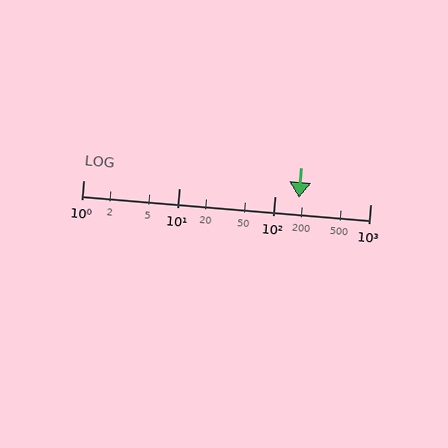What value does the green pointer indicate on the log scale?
The pointer indicates approximately 180.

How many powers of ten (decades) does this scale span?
The scale spans 3 decades, from 1 to 1000.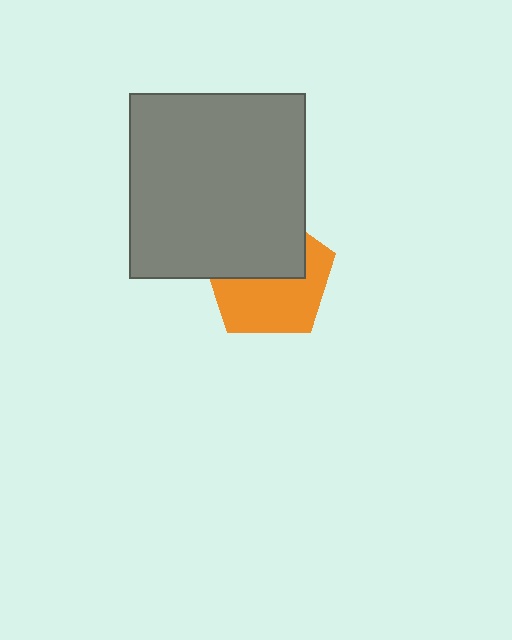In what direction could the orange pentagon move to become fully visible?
The orange pentagon could move down. That would shift it out from behind the gray rectangle entirely.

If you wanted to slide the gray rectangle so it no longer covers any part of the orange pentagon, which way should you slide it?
Slide it up — that is the most direct way to separate the two shapes.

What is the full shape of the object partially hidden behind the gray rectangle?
The partially hidden object is an orange pentagon.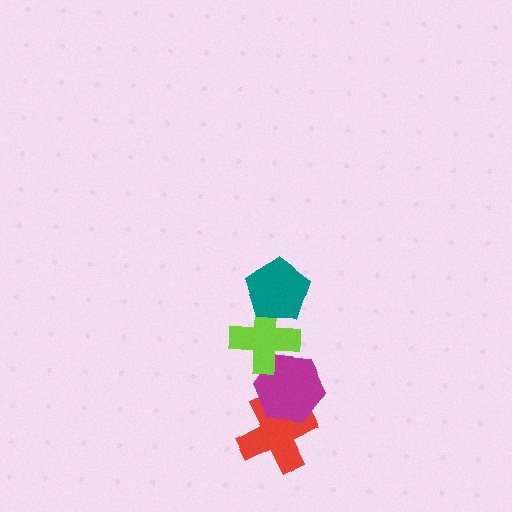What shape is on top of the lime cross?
The teal pentagon is on top of the lime cross.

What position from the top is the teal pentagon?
The teal pentagon is 1st from the top.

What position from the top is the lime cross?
The lime cross is 2nd from the top.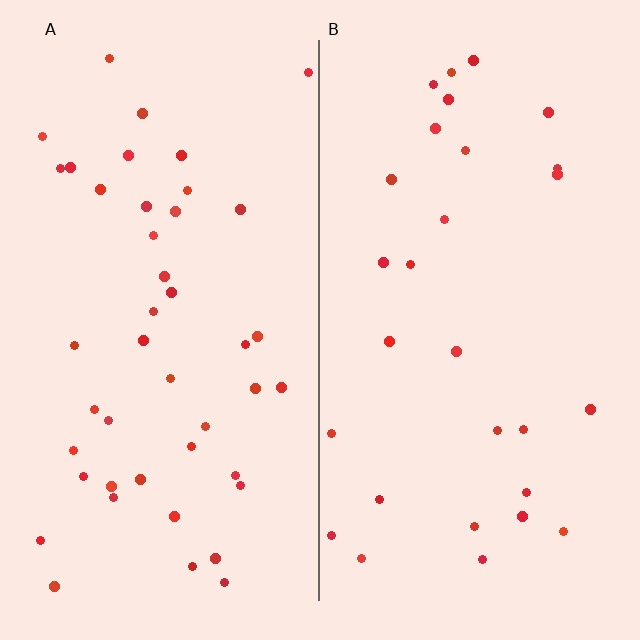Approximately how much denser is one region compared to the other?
Approximately 1.5× — region A over region B.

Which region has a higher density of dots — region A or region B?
A (the left).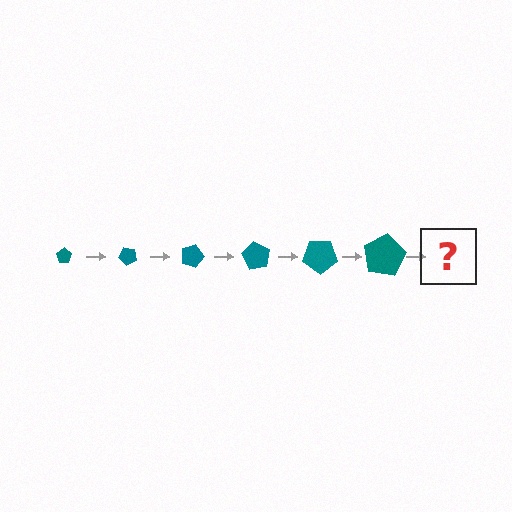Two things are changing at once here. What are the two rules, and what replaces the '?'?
The two rules are that the pentagon grows larger each step and it rotates 45 degrees each step. The '?' should be a pentagon, larger than the previous one and rotated 270 degrees from the start.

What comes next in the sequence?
The next element should be a pentagon, larger than the previous one and rotated 270 degrees from the start.